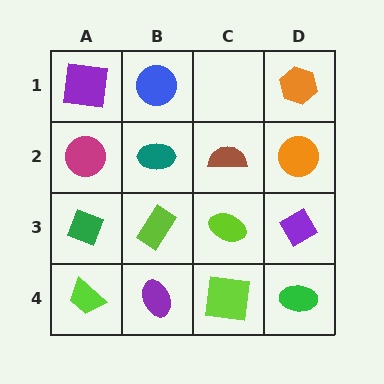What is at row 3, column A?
A green diamond.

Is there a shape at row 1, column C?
No, that cell is empty.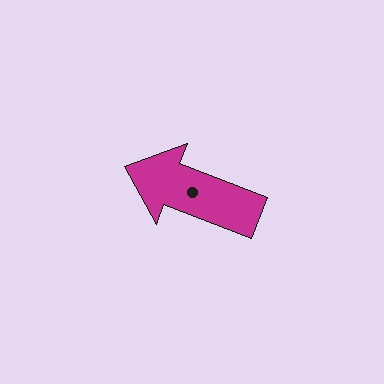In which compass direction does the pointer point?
West.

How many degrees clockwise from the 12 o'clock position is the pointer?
Approximately 291 degrees.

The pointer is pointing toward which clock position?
Roughly 10 o'clock.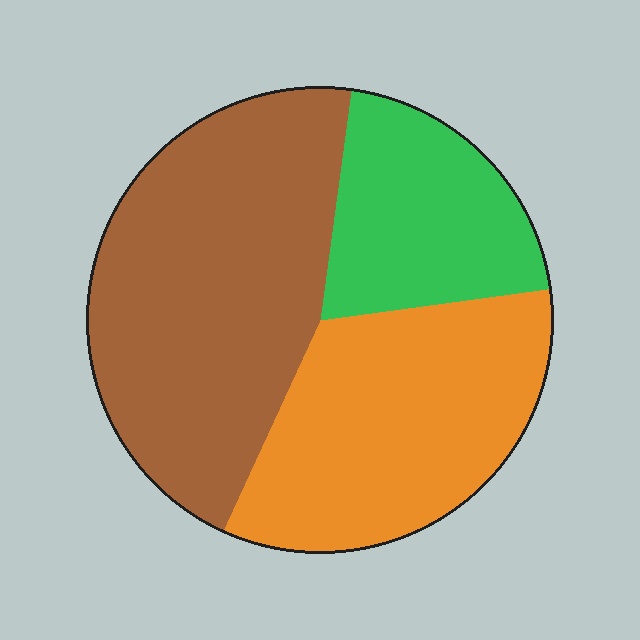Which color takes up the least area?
Green, at roughly 20%.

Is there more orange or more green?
Orange.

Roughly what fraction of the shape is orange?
Orange takes up about one third (1/3) of the shape.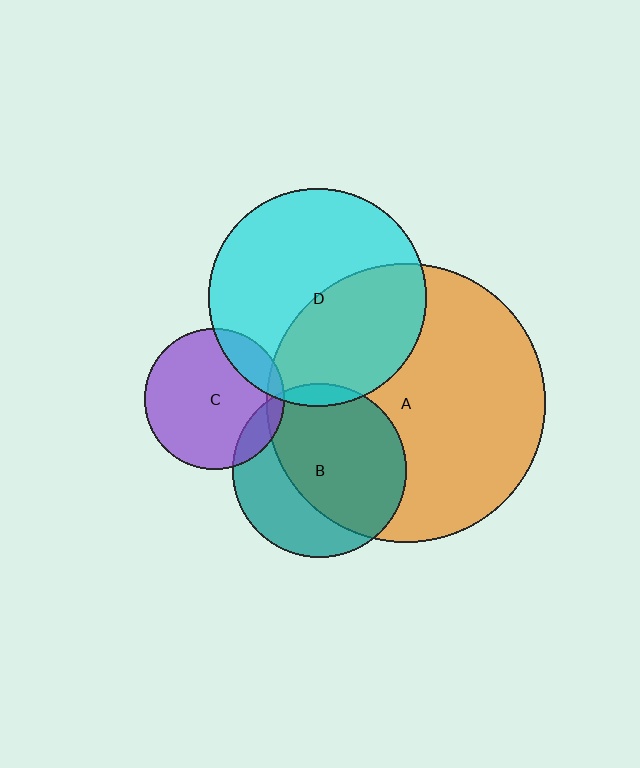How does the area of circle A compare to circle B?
Approximately 2.6 times.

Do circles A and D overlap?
Yes.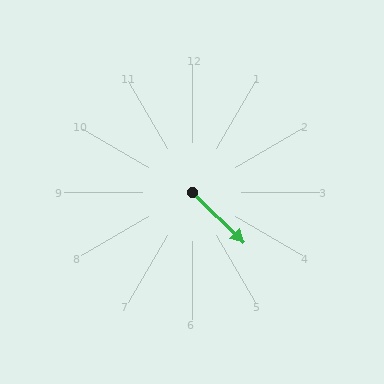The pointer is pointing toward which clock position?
Roughly 4 o'clock.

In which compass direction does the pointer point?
Southeast.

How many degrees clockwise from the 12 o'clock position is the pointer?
Approximately 134 degrees.